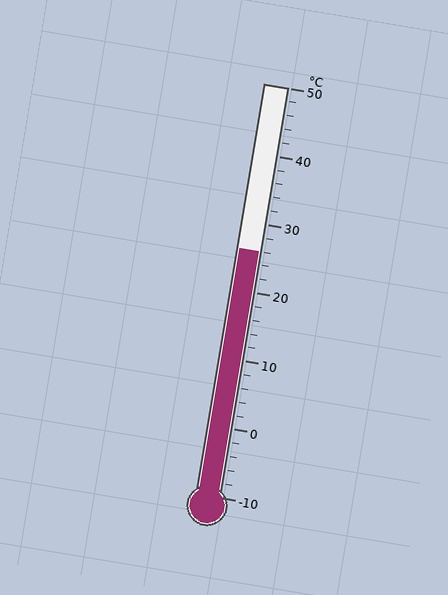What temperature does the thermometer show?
The thermometer shows approximately 26°C.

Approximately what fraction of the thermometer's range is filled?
The thermometer is filled to approximately 60% of its range.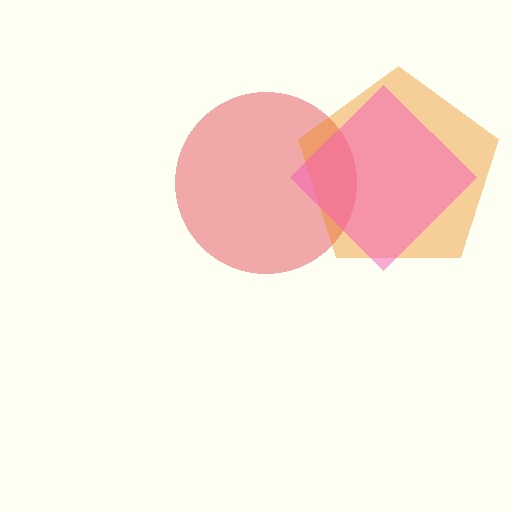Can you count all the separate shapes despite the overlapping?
Yes, there are 3 separate shapes.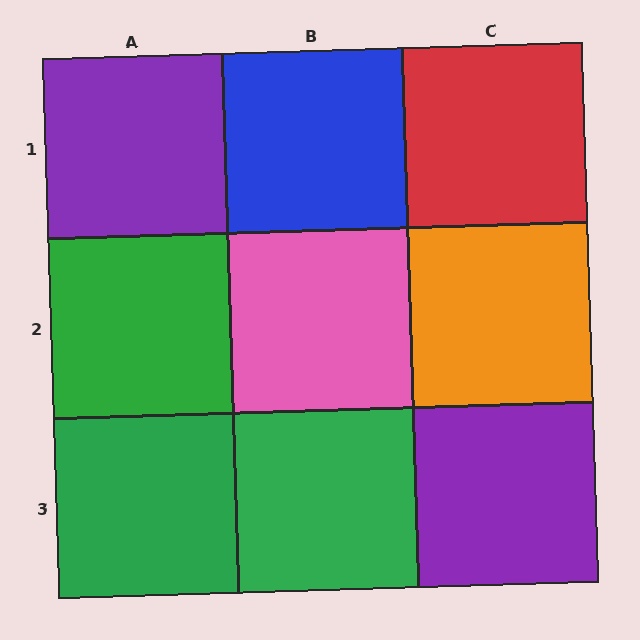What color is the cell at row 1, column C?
Red.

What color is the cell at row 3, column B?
Green.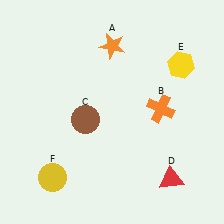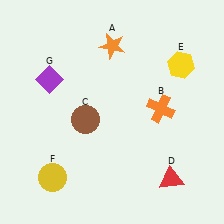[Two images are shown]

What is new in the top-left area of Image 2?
A purple diamond (G) was added in the top-left area of Image 2.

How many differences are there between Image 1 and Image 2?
There is 1 difference between the two images.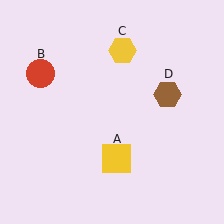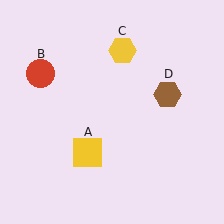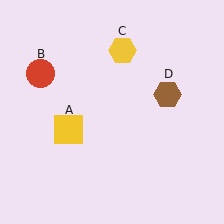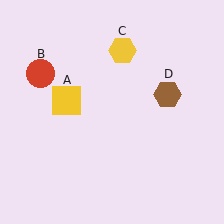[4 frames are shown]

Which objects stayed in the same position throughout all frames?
Red circle (object B) and yellow hexagon (object C) and brown hexagon (object D) remained stationary.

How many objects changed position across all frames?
1 object changed position: yellow square (object A).